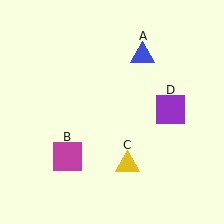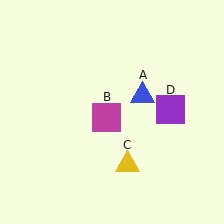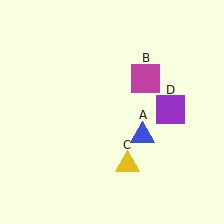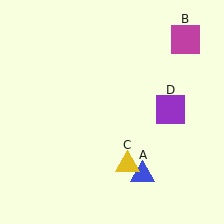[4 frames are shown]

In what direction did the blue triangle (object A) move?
The blue triangle (object A) moved down.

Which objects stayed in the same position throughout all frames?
Yellow triangle (object C) and purple square (object D) remained stationary.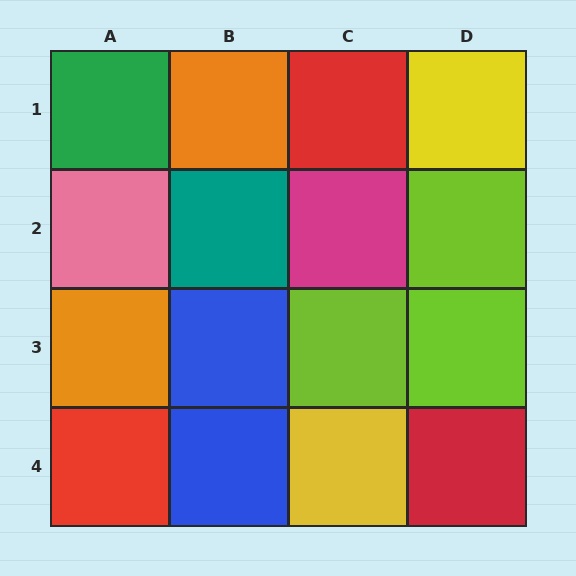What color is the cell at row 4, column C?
Yellow.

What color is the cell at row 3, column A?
Orange.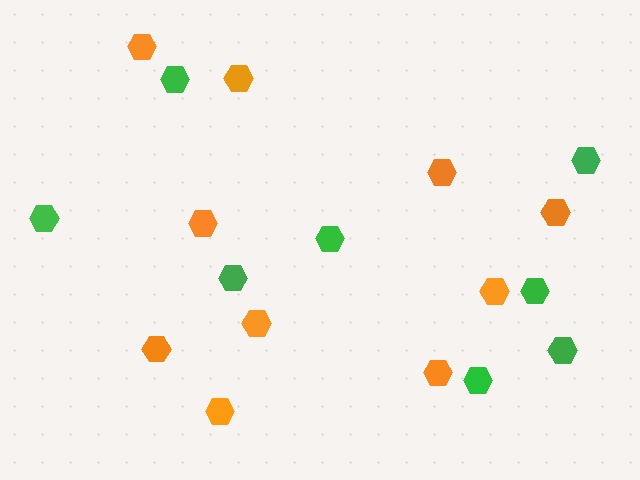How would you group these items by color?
There are 2 groups: one group of orange hexagons (10) and one group of green hexagons (8).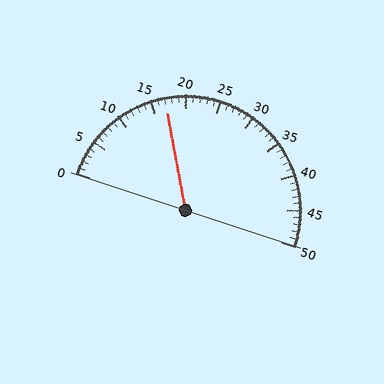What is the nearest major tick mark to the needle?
The nearest major tick mark is 15.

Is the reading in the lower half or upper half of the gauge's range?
The reading is in the lower half of the range (0 to 50).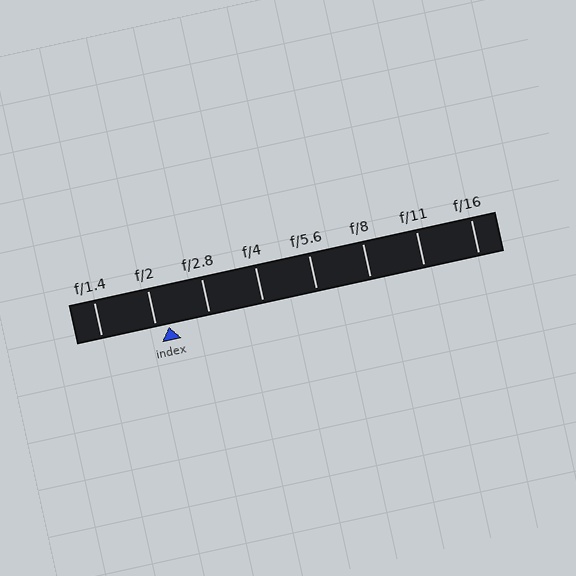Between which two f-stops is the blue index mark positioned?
The index mark is between f/2 and f/2.8.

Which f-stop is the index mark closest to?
The index mark is closest to f/2.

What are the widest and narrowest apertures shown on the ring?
The widest aperture shown is f/1.4 and the narrowest is f/16.